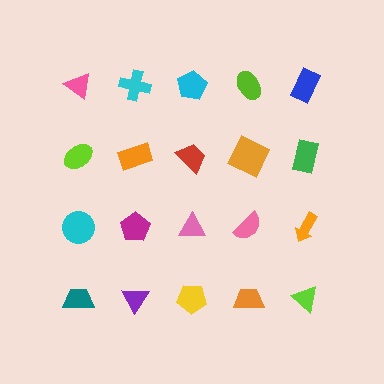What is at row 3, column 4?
A pink semicircle.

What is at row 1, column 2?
A cyan cross.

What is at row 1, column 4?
A lime ellipse.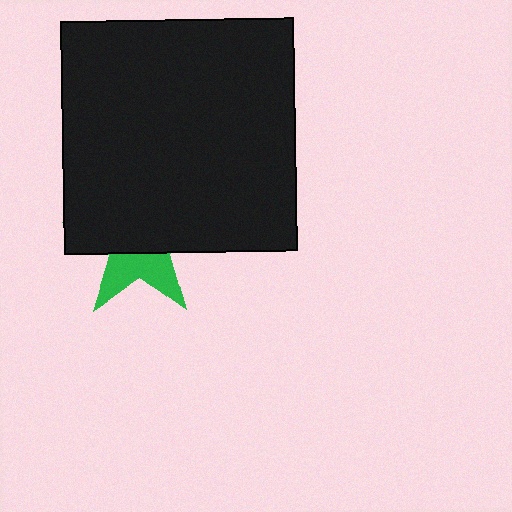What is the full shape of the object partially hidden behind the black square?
The partially hidden object is a green star.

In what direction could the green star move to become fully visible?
The green star could move down. That would shift it out from behind the black square entirely.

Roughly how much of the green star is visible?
A small part of it is visible (roughly 39%).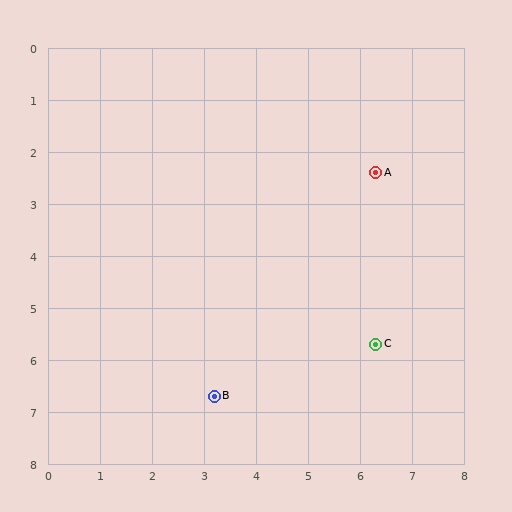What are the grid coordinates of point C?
Point C is at approximately (6.3, 5.7).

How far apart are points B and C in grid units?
Points B and C are about 3.3 grid units apart.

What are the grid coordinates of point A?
Point A is at approximately (6.3, 2.4).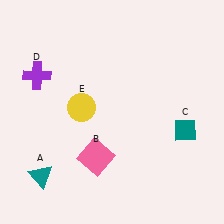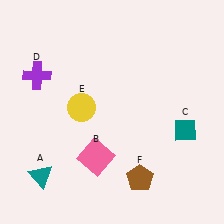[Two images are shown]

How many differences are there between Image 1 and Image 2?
There is 1 difference between the two images.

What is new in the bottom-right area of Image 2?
A brown pentagon (F) was added in the bottom-right area of Image 2.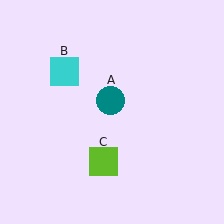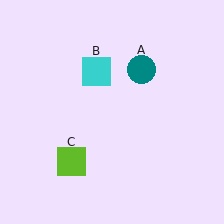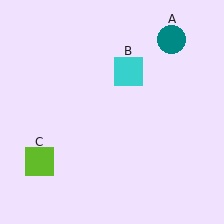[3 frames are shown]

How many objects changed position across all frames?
3 objects changed position: teal circle (object A), cyan square (object B), lime square (object C).